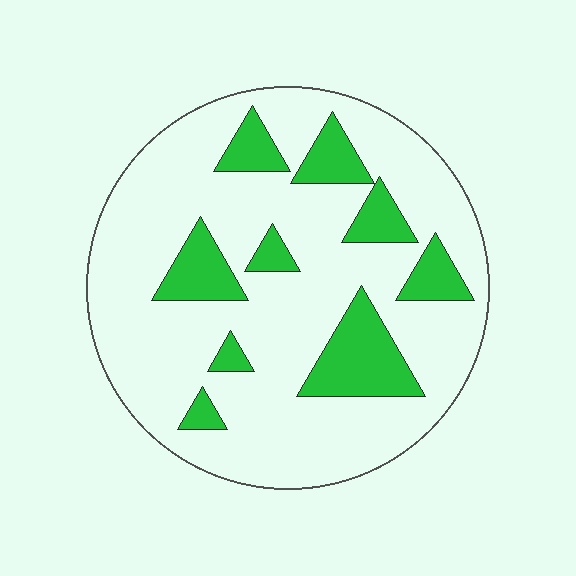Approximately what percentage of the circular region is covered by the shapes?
Approximately 20%.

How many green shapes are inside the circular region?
9.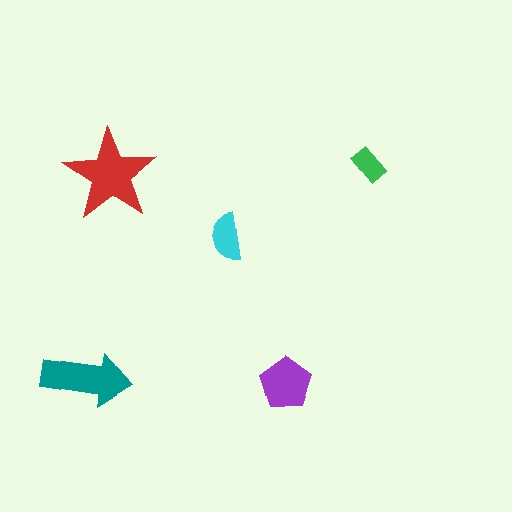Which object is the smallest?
The green rectangle.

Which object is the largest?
The red star.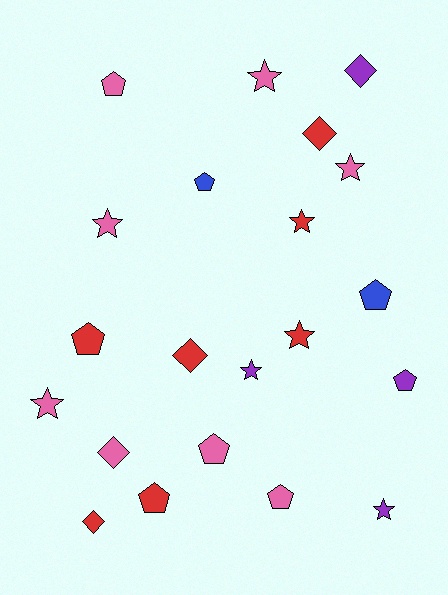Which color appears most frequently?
Pink, with 8 objects.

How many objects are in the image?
There are 21 objects.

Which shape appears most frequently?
Star, with 8 objects.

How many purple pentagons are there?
There is 1 purple pentagon.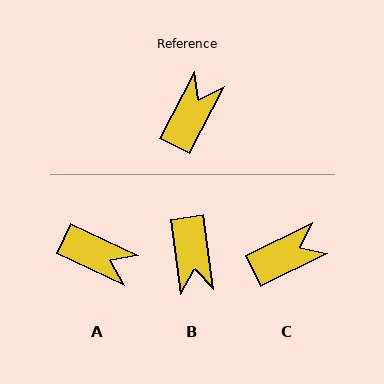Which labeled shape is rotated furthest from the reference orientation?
B, about 145 degrees away.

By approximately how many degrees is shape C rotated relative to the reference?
Approximately 37 degrees clockwise.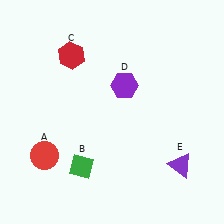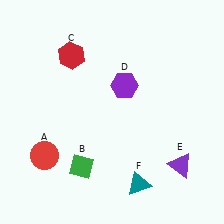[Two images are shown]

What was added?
A teal triangle (F) was added in Image 2.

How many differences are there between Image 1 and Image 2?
There is 1 difference between the two images.